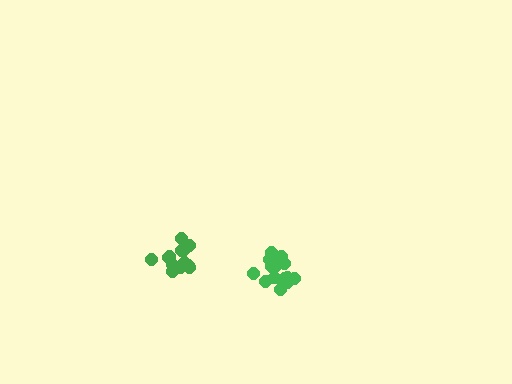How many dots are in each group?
Group 1: 15 dots, Group 2: 13 dots (28 total).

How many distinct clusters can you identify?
There are 2 distinct clusters.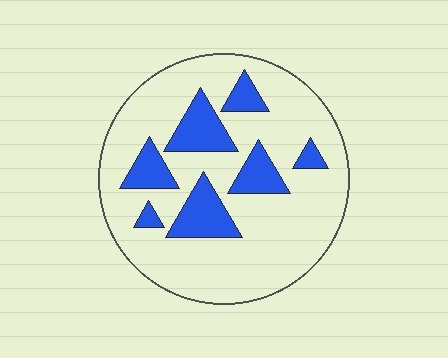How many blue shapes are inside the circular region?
7.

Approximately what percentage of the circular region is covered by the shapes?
Approximately 20%.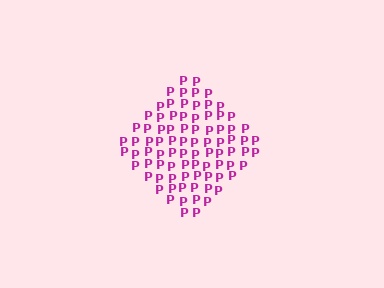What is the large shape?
The large shape is a diamond.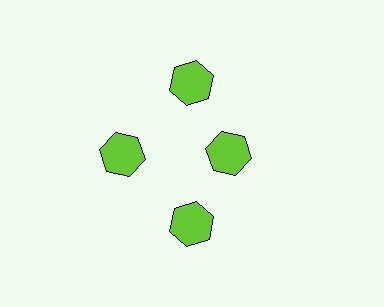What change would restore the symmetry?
The symmetry would be restored by moving it outward, back onto the ring so that all 4 hexagons sit at equal angles and equal distance from the center.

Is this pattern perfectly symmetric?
No. The 4 lime hexagons are arranged in a ring, but one element near the 3 o'clock position is pulled inward toward the center, breaking the 4-fold rotational symmetry.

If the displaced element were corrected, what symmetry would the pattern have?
It would have 4-fold rotational symmetry — the pattern would map onto itself every 90 degrees.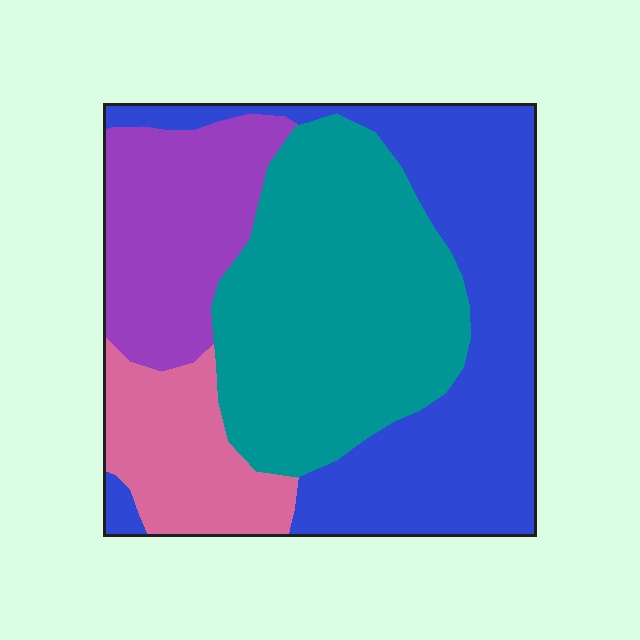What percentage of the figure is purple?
Purple takes up about one sixth (1/6) of the figure.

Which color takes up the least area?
Pink, at roughly 15%.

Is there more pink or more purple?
Purple.